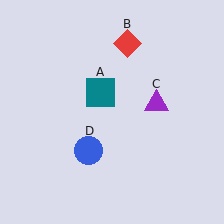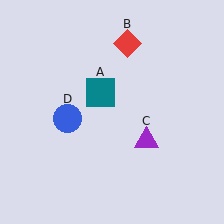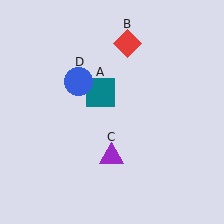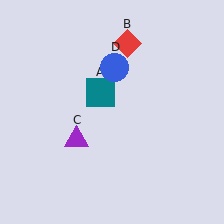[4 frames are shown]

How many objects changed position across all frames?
2 objects changed position: purple triangle (object C), blue circle (object D).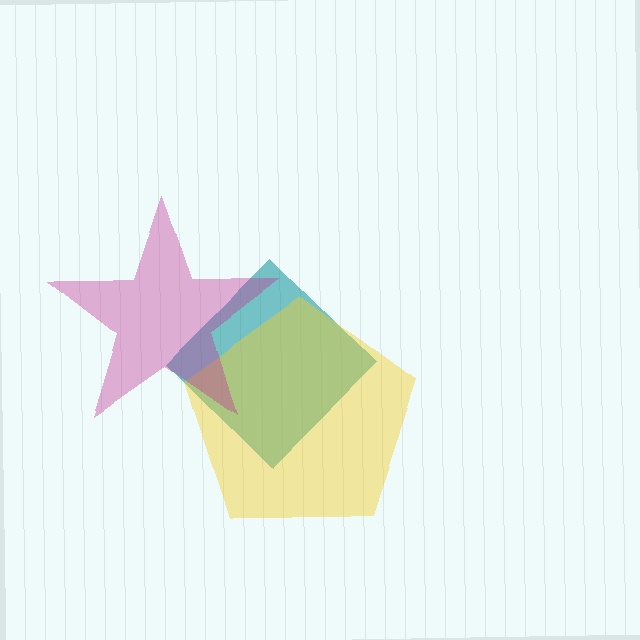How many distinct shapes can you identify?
There are 3 distinct shapes: a teal diamond, a yellow pentagon, a magenta star.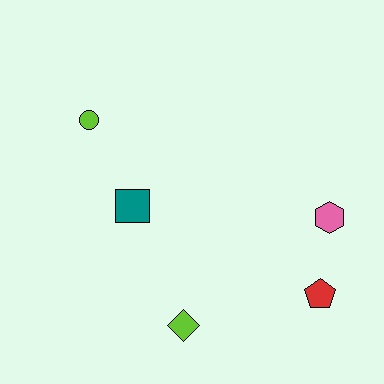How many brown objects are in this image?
There are no brown objects.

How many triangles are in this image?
There are no triangles.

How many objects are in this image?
There are 5 objects.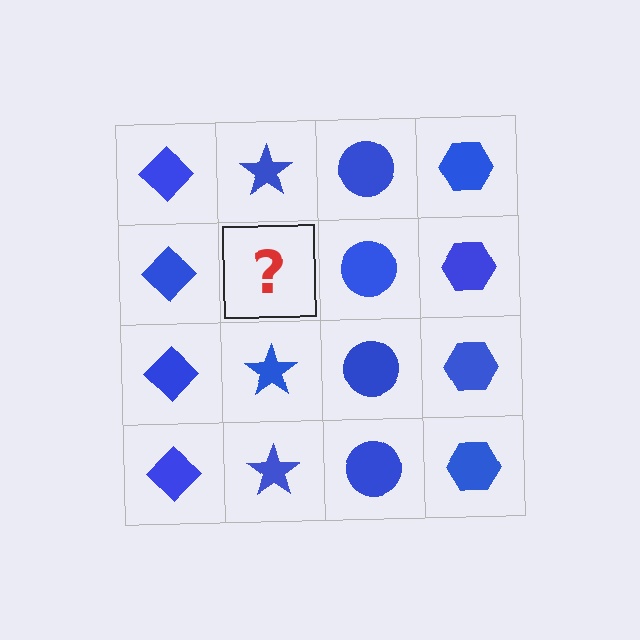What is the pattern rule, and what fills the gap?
The rule is that each column has a consistent shape. The gap should be filled with a blue star.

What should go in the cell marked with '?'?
The missing cell should contain a blue star.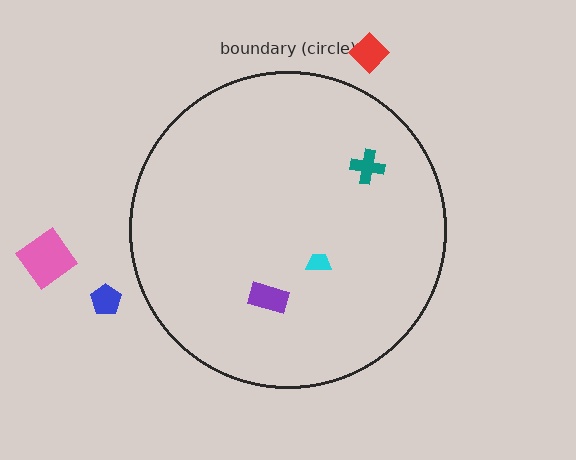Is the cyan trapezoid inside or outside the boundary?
Inside.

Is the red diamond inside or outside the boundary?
Outside.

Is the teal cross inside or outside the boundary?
Inside.